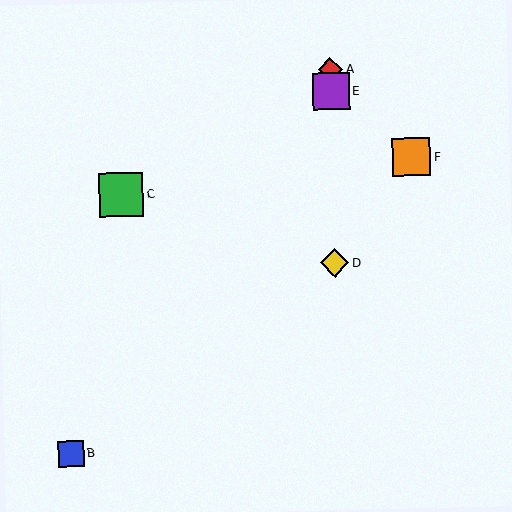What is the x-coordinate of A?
Object A is at x≈330.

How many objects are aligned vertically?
3 objects (A, D, E) are aligned vertically.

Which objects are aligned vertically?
Objects A, D, E are aligned vertically.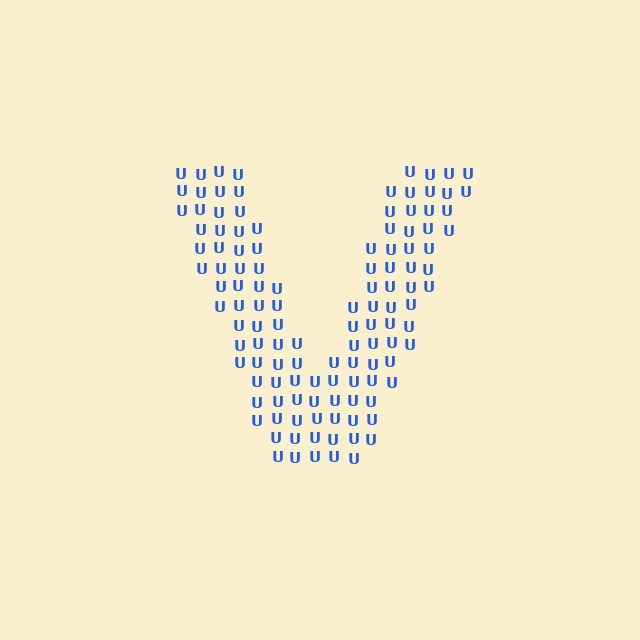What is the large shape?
The large shape is the letter V.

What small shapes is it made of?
It is made of small letter U's.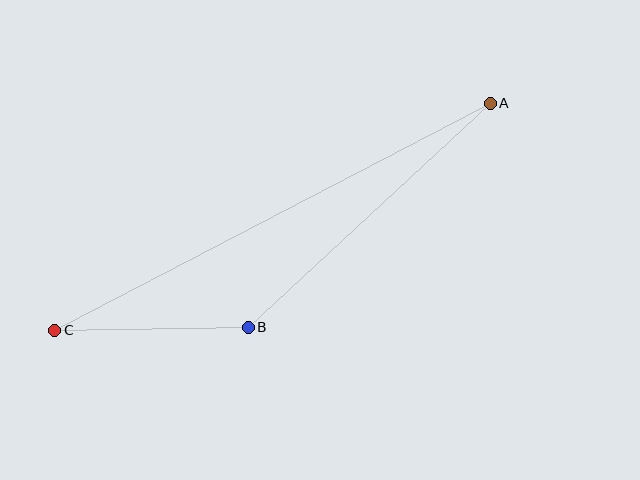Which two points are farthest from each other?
Points A and C are farthest from each other.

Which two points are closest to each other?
Points B and C are closest to each other.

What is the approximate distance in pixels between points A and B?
The distance between A and B is approximately 330 pixels.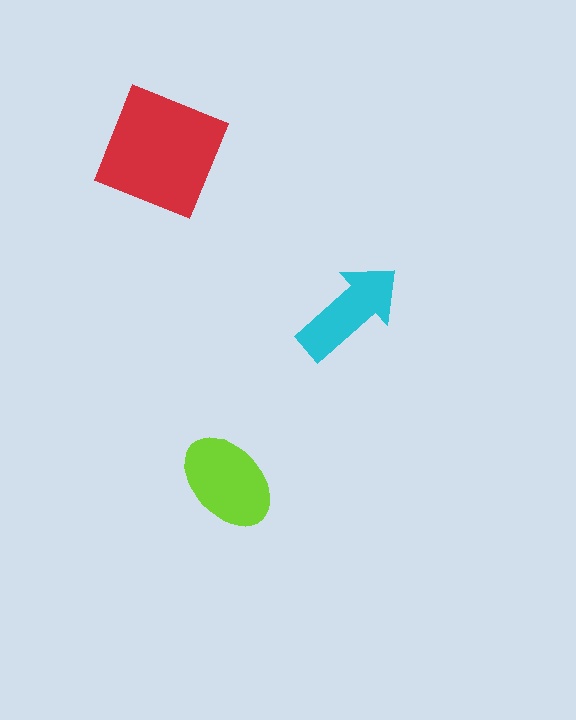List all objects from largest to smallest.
The red square, the lime ellipse, the cyan arrow.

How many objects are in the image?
There are 3 objects in the image.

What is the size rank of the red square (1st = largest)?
1st.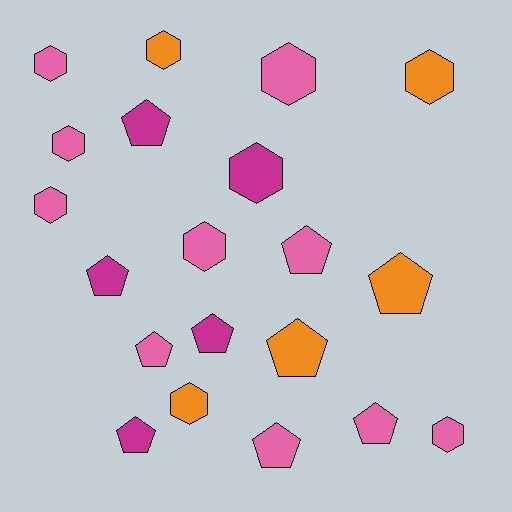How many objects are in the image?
There are 20 objects.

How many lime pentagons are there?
There are no lime pentagons.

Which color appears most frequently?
Pink, with 10 objects.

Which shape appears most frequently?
Pentagon, with 10 objects.